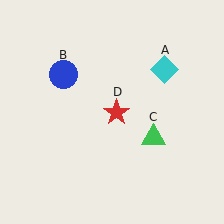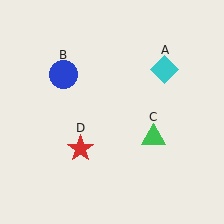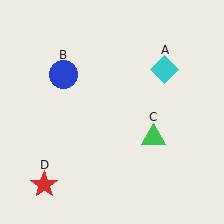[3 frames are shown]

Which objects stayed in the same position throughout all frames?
Cyan diamond (object A) and blue circle (object B) and green triangle (object C) remained stationary.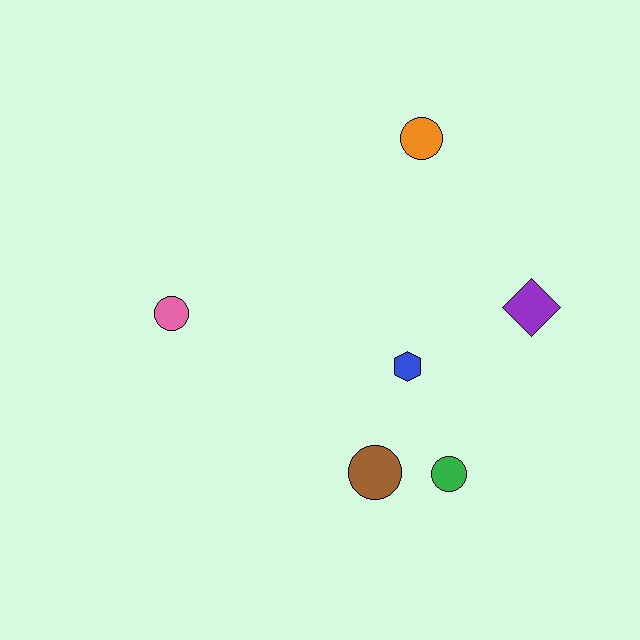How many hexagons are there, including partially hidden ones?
There is 1 hexagon.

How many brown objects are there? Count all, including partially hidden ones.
There is 1 brown object.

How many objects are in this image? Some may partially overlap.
There are 6 objects.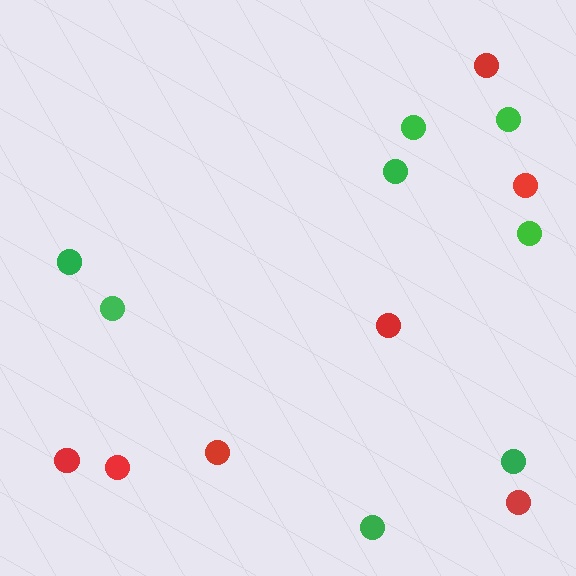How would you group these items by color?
There are 2 groups: one group of red circles (7) and one group of green circles (8).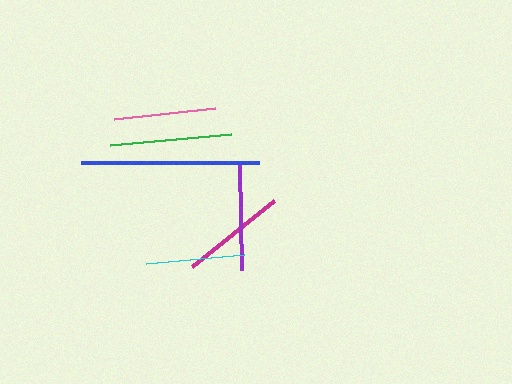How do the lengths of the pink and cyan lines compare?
The pink and cyan lines are approximately the same length.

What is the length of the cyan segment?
The cyan segment is approximately 99 pixels long.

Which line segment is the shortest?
The cyan line is the shortest at approximately 99 pixels.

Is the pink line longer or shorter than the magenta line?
The magenta line is longer than the pink line.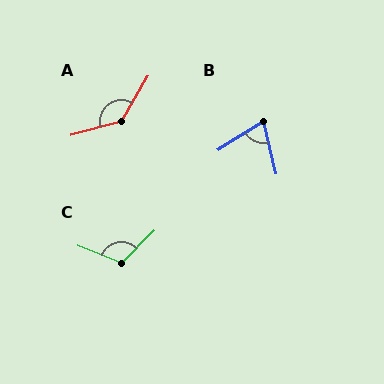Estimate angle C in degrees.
Approximately 113 degrees.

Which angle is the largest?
A, at approximately 135 degrees.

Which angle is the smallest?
B, at approximately 72 degrees.